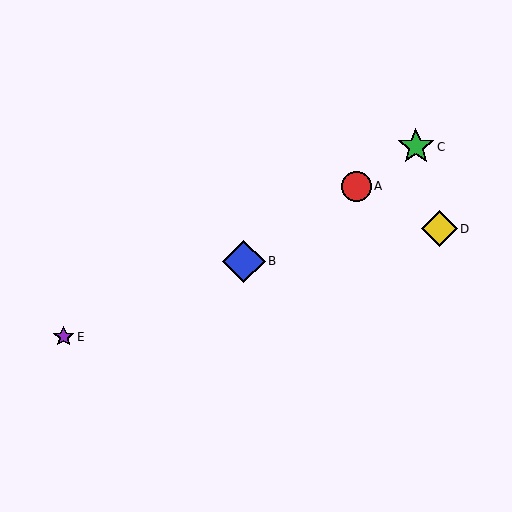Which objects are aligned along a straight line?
Objects A, B, C are aligned along a straight line.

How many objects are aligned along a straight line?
3 objects (A, B, C) are aligned along a straight line.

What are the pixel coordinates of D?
Object D is at (440, 229).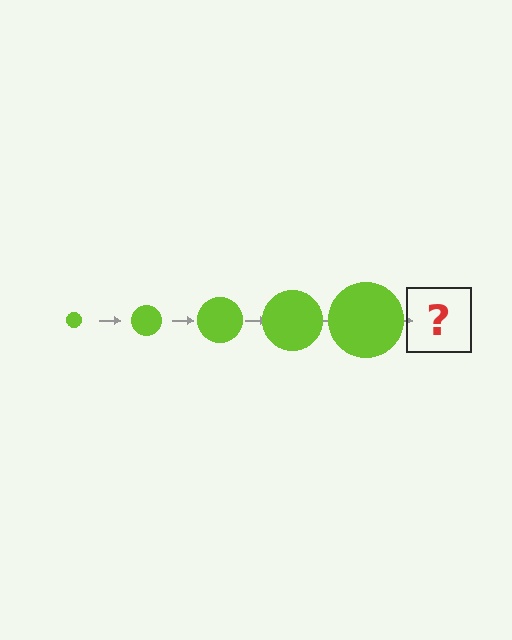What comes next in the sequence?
The next element should be a lime circle, larger than the previous one.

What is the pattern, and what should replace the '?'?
The pattern is that the circle gets progressively larger each step. The '?' should be a lime circle, larger than the previous one.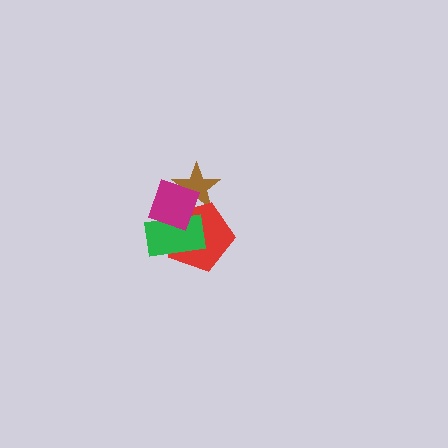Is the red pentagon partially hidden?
Yes, it is partially covered by another shape.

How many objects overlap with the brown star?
2 objects overlap with the brown star.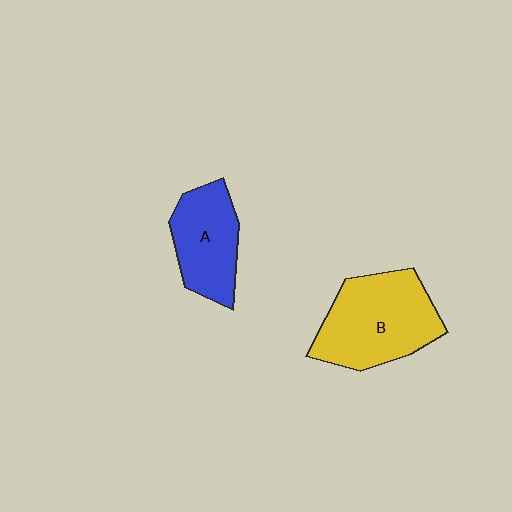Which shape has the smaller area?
Shape A (blue).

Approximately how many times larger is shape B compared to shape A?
Approximately 1.4 times.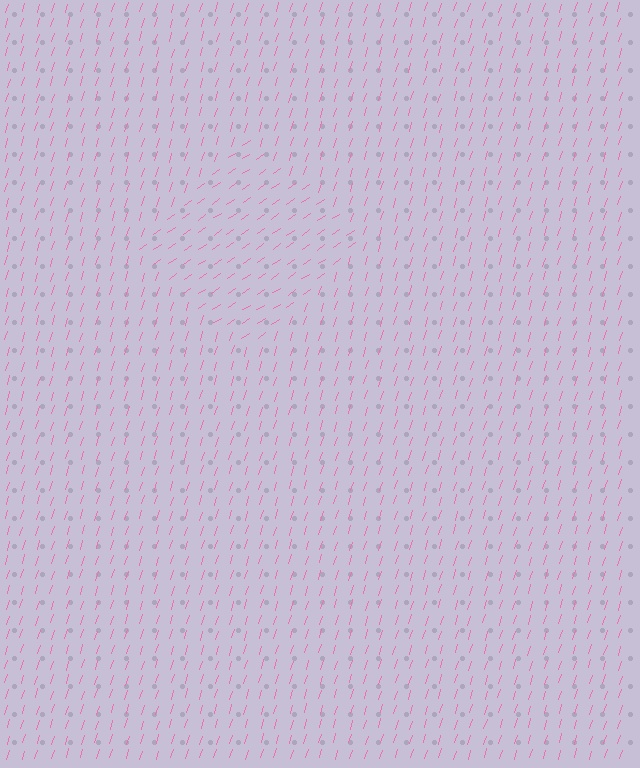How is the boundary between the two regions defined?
The boundary is defined purely by a change in line orientation (approximately 38 degrees difference). All lines are the same color and thickness.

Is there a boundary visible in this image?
Yes, there is a texture boundary formed by a change in line orientation.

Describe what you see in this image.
The image is filled with small pink line segments. A diamond region in the image has lines oriented differently from the surrounding lines, creating a visible texture boundary.